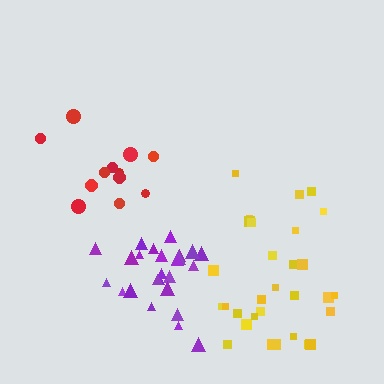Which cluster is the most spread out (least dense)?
Red.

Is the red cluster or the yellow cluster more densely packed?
Yellow.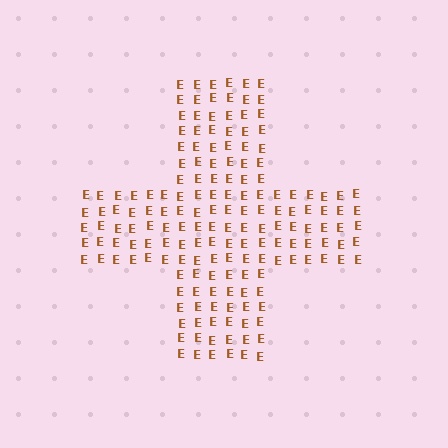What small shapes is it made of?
It is made of small letter E's.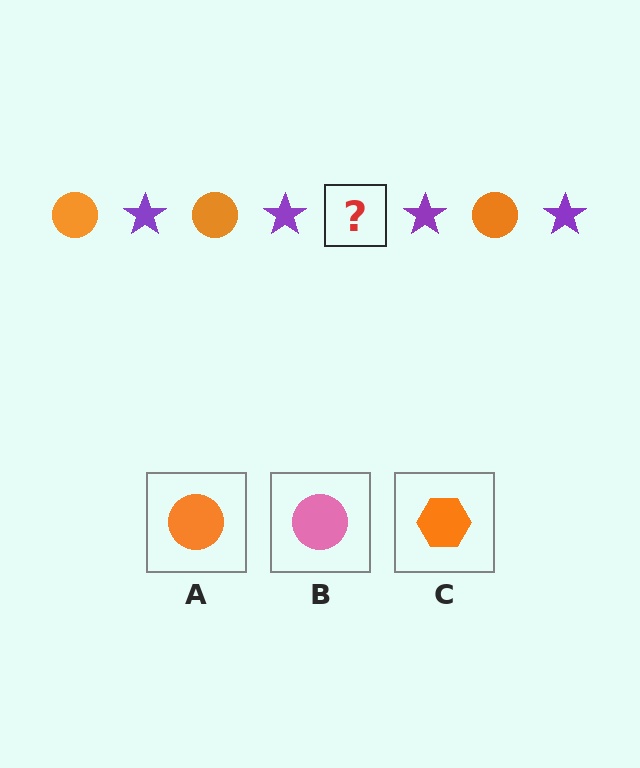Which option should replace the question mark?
Option A.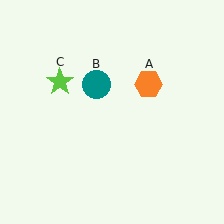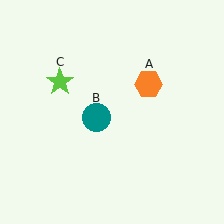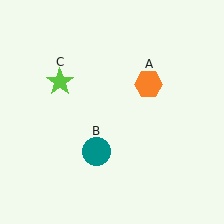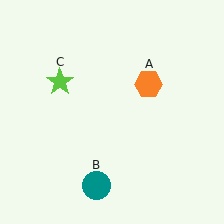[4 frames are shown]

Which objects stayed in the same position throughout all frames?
Orange hexagon (object A) and lime star (object C) remained stationary.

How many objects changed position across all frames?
1 object changed position: teal circle (object B).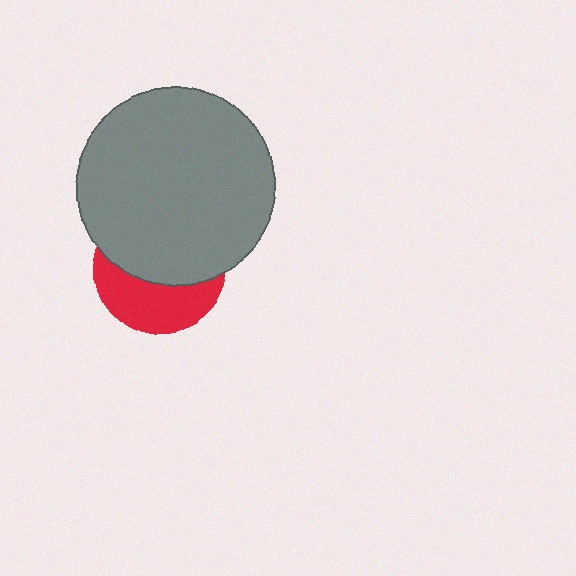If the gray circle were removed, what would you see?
You would see the complete red circle.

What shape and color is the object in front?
The object in front is a gray circle.